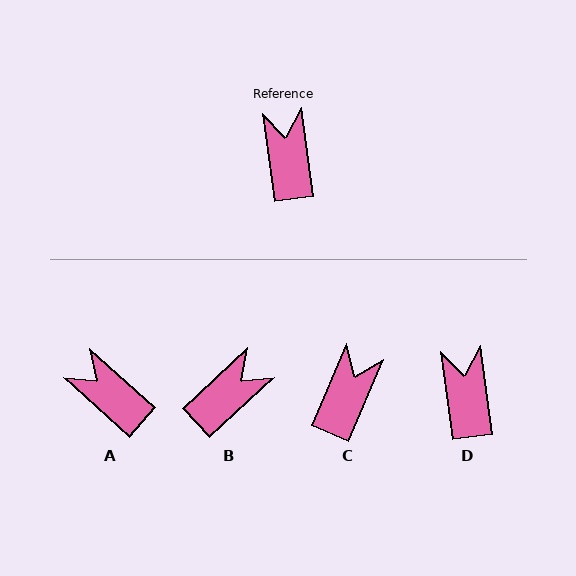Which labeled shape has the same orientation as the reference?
D.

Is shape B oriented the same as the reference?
No, it is off by about 55 degrees.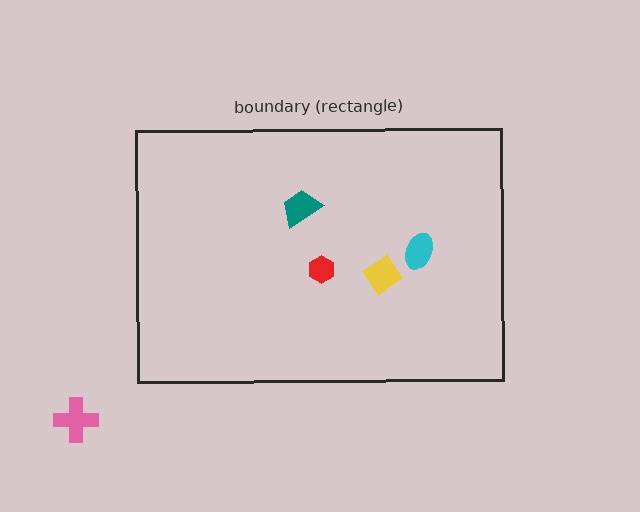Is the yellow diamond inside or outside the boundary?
Inside.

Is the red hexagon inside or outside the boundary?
Inside.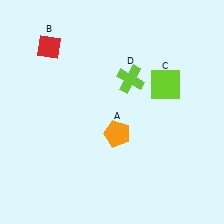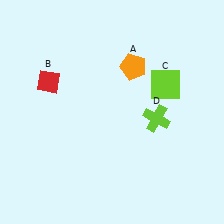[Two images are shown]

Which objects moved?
The objects that moved are: the orange pentagon (A), the red diamond (B), the lime cross (D).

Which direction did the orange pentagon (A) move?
The orange pentagon (A) moved up.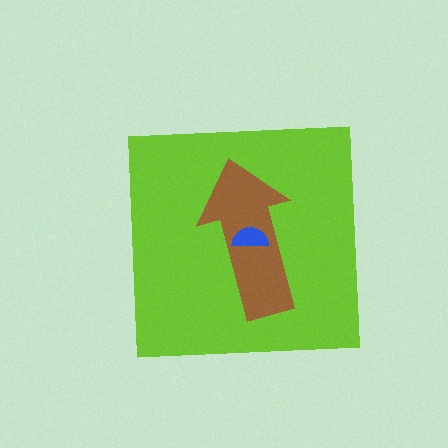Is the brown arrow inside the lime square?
Yes.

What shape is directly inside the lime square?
The brown arrow.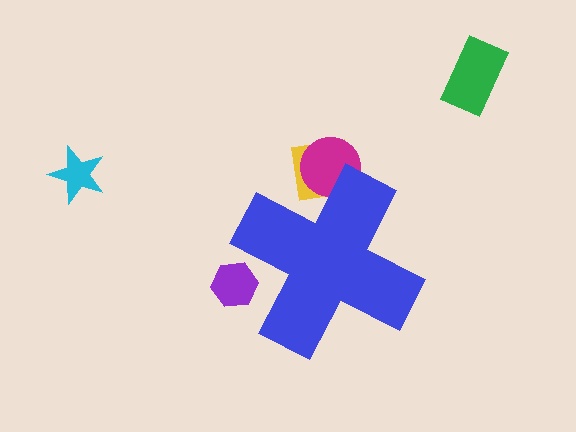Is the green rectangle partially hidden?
No, the green rectangle is fully visible.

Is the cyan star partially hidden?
No, the cyan star is fully visible.